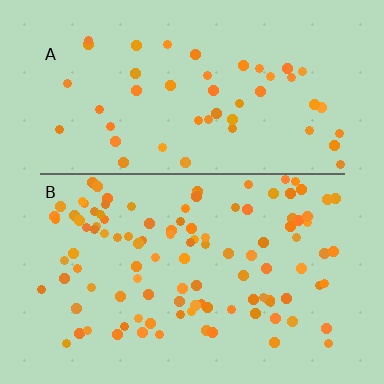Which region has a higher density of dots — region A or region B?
B (the bottom).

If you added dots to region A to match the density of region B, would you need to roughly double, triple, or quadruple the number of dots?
Approximately double.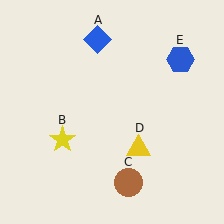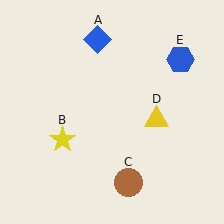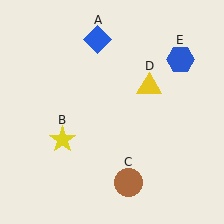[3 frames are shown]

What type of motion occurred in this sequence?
The yellow triangle (object D) rotated counterclockwise around the center of the scene.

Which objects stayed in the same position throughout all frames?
Blue diamond (object A) and yellow star (object B) and brown circle (object C) and blue hexagon (object E) remained stationary.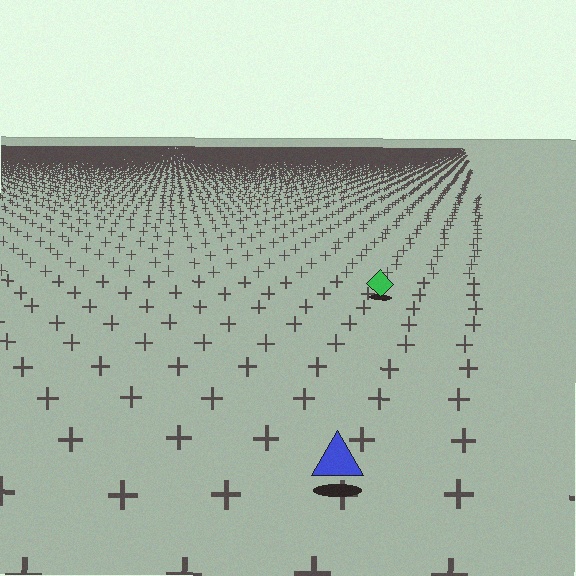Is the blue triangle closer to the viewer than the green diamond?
Yes. The blue triangle is closer — you can tell from the texture gradient: the ground texture is coarser near it.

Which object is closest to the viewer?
The blue triangle is closest. The texture marks near it are larger and more spread out.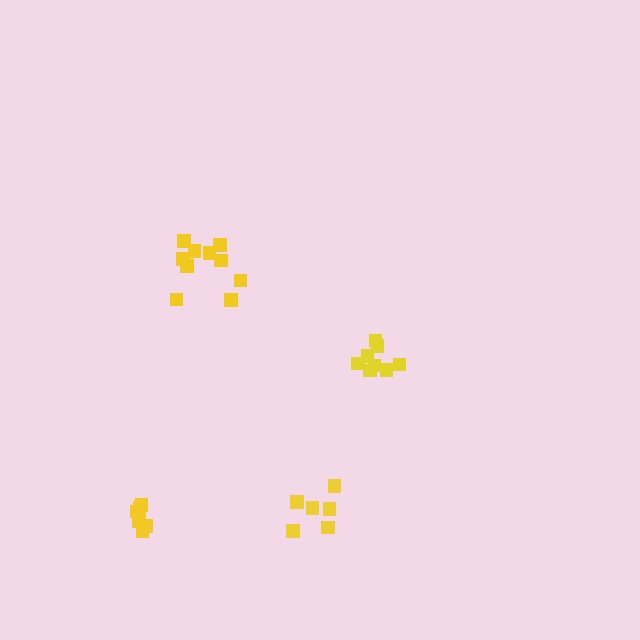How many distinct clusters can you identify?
There are 4 distinct clusters.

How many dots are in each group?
Group 1: 6 dots, Group 2: 7 dots, Group 3: 10 dots, Group 4: 8 dots (31 total).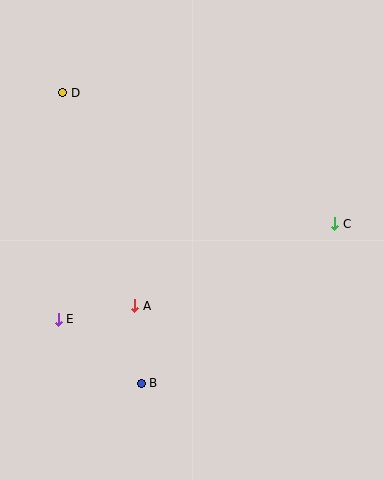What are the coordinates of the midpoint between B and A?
The midpoint between B and A is at (138, 344).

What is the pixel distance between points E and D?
The distance between E and D is 227 pixels.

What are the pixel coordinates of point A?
Point A is at (135, 306).